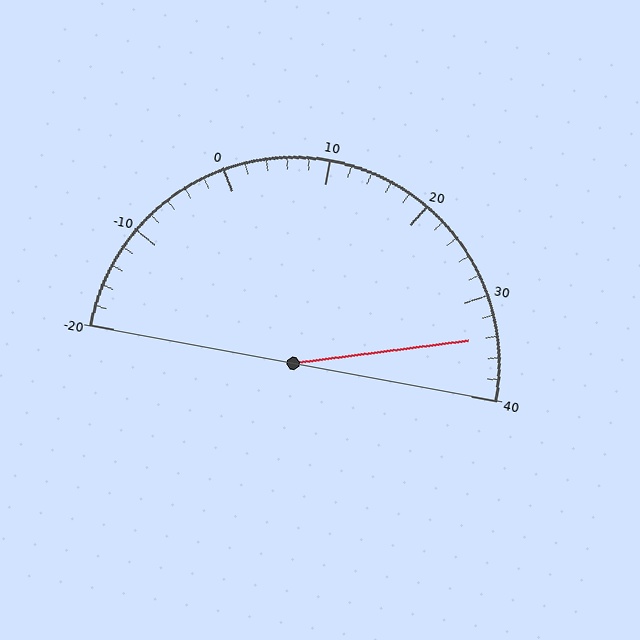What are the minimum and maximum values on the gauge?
The gauge ranges from -20 to 40.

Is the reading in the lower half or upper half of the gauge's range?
The reading is in the upper half of the range (-20 to 40).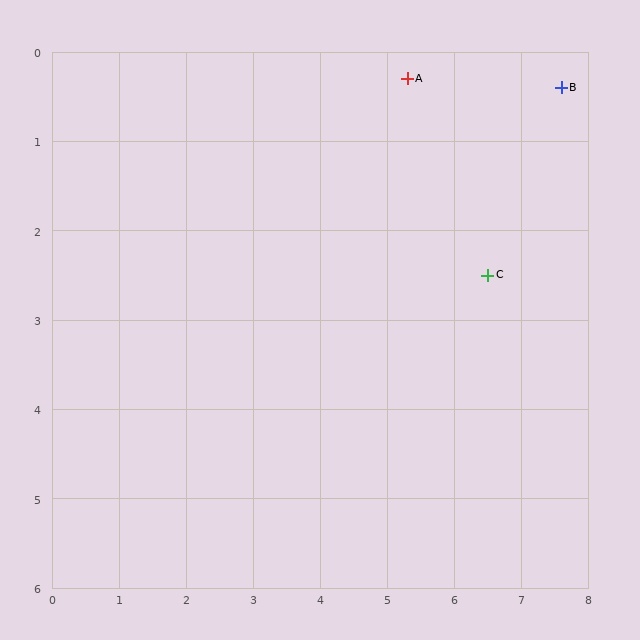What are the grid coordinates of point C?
Point C is at approximately (6.5, 2.5).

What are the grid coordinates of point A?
Point A is at approximately (5.3, 0.3).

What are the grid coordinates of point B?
Point B is at approximately (7.6, 0.4).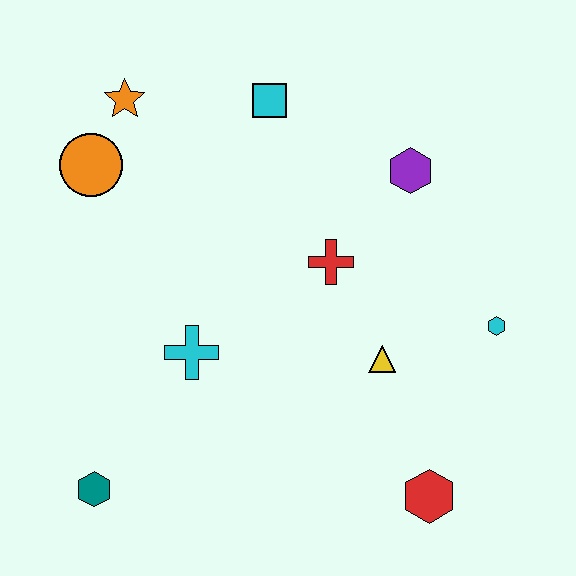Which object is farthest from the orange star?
The red hexagon is farthest from the orange star.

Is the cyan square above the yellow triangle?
Yes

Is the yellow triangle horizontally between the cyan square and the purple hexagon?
Yes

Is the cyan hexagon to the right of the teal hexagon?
Yes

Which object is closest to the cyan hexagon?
The yellow triangle is closest to the cyan hexagon.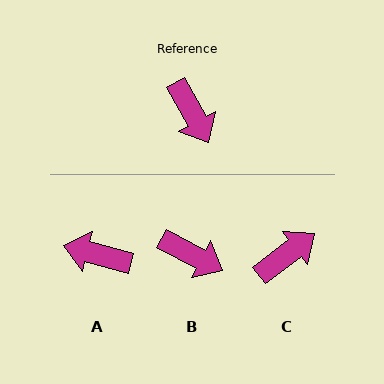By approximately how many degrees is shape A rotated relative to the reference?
Approximately 134 degrees clockwise.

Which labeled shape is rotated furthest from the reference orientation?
A, about 134 degrees away.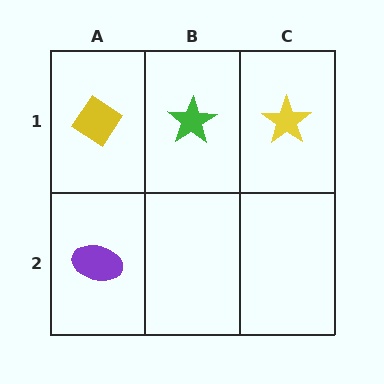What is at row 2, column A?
A purple ellipse.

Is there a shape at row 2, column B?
No, that cell is empty.